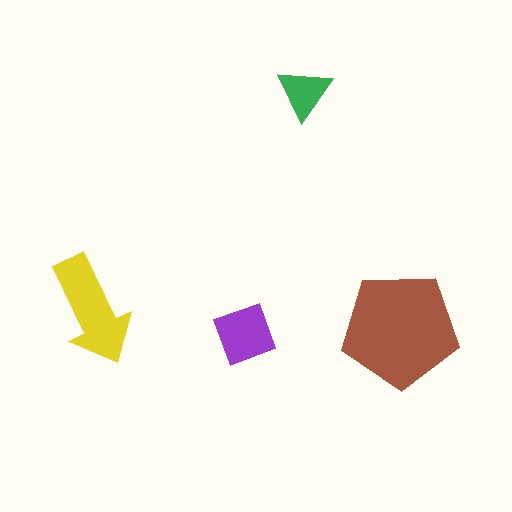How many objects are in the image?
There are 4 objects in the image.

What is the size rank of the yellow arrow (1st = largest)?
2nd.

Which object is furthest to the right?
The brown pentagon is rightmost.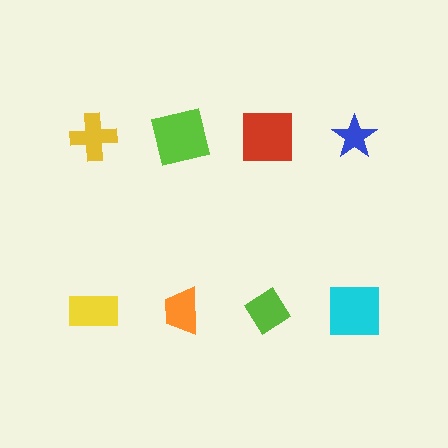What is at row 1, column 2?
A lime square.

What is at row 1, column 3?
A red square.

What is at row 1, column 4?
A blue star.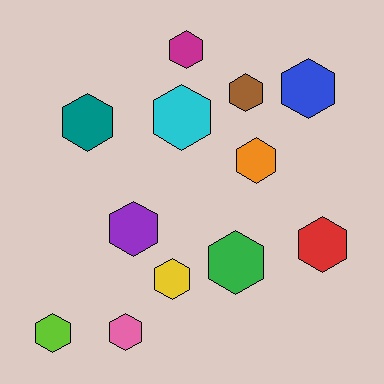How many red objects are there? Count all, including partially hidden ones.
There is 1 red object.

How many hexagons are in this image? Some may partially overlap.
There are 12 hexagons.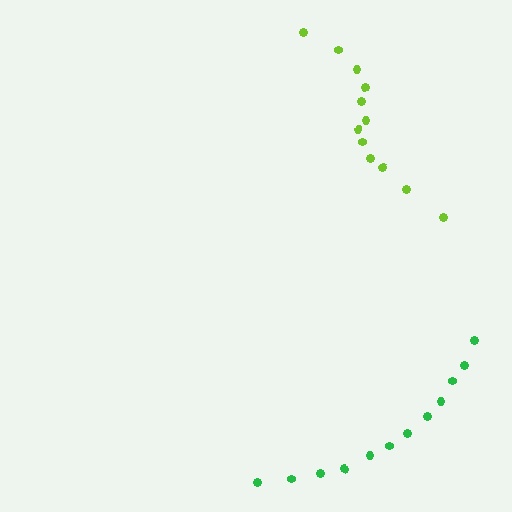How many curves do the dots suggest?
There are 2 distinct paths.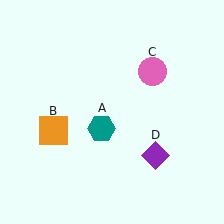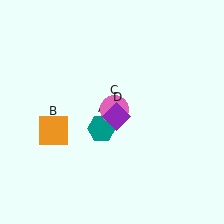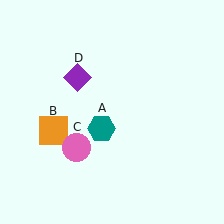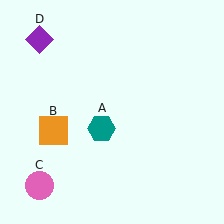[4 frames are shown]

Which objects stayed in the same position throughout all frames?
Teal hexagon (object A) and orange square (object B) remained stationary.